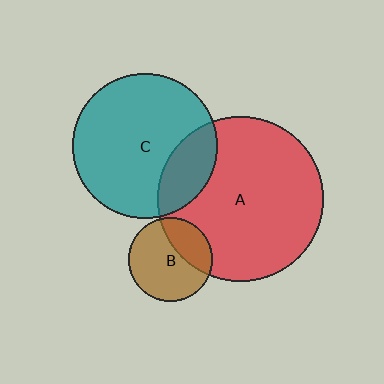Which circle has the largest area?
Circle A (red).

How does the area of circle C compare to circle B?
Approximately 3.0 times.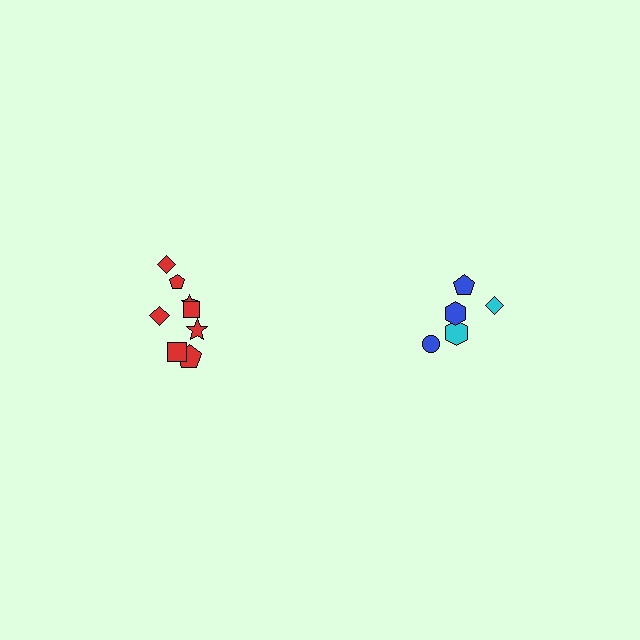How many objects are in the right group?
There are 5 objects.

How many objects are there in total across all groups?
There are 13 objects.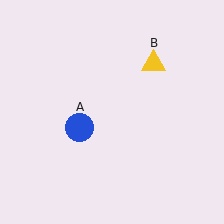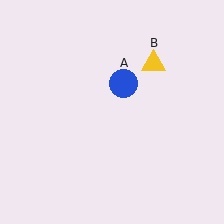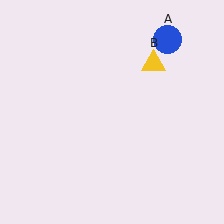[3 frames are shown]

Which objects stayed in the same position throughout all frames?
Yellow triangle (object B) remained stationary.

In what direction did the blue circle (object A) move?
The blue circle (object A) moved up and to the right.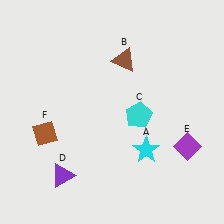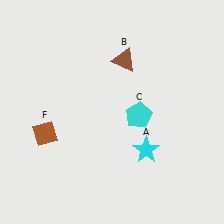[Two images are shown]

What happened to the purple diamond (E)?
The purple diamond (E) was removed in Image 2. It was in the bottom-right area of Image 1.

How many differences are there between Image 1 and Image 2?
There are 2 differences between the two images.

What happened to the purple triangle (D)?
The purple triangle (D) was removed in Image 2. It was in the bottom-left area of Image 1.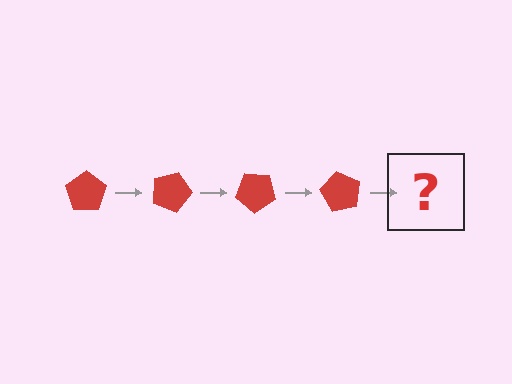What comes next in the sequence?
The next element should be a red pentagon rotated 80 degrees.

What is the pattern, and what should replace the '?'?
The pattern is that the pentagon rotates 20 degrees each step. The '?' should be a red pentagon rotated 80 degrees.